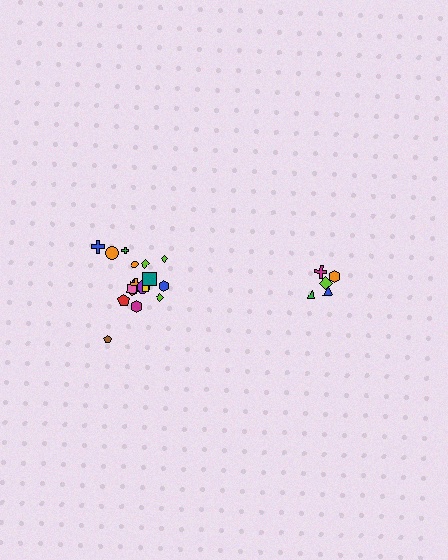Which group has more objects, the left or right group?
The left group.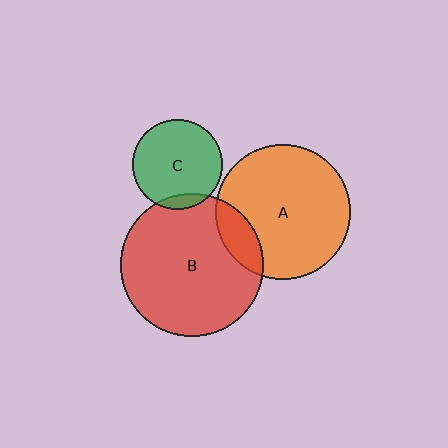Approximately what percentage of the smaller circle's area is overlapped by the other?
Approximately 10%.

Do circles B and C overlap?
Yes.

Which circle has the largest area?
Circle B (red).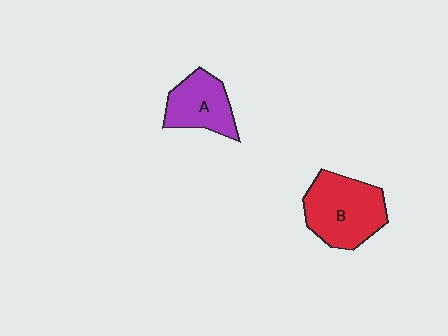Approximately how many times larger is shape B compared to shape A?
Approximately 1.5 times.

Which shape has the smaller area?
Shape A (purple).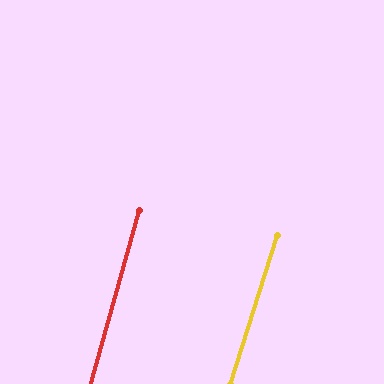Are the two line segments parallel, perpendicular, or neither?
Parallel — their directions differ by only 1.9°.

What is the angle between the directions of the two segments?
Approximately 2 degrees.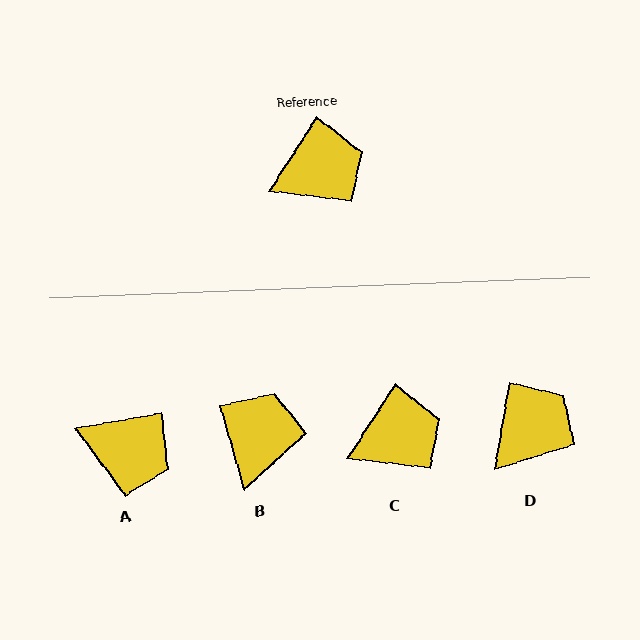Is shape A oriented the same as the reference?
No, it is off by about 47 degrees.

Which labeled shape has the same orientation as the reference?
C.